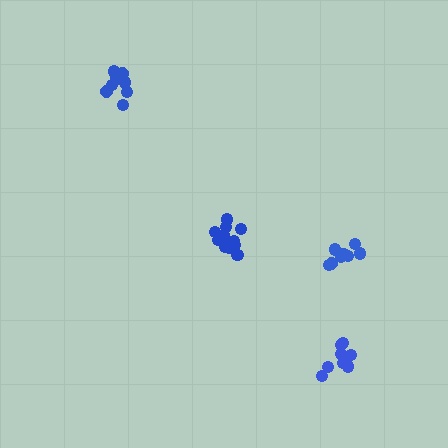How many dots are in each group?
Group 1: 8 dots, Group 2: 14 dots, Group 3: 8 dots, Group 4: 8 dots (38 total).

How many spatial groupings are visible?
There are 4 spatial groupings.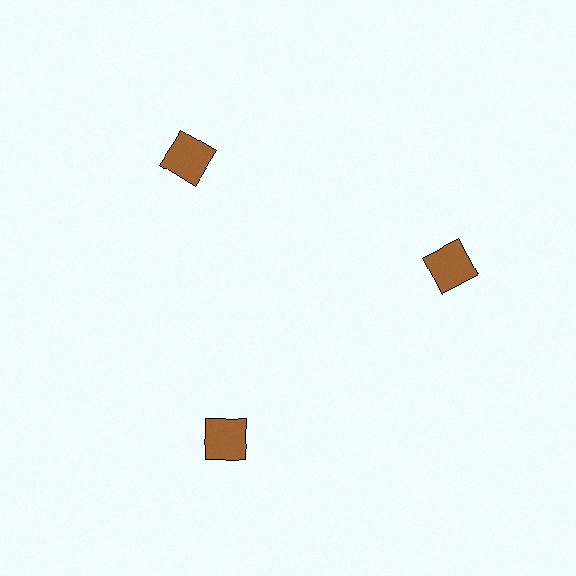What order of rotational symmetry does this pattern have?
This pattern has 3-fold rotational symmetry.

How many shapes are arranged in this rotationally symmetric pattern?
There are 3 shapes, arranged in 3 groups of 1.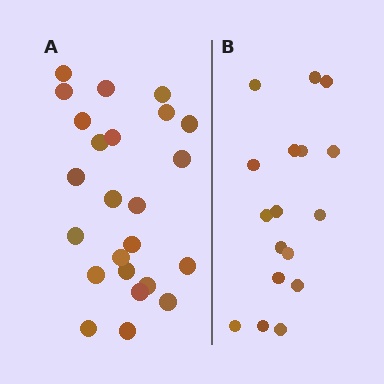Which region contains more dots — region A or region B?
Region A (the left region) has more dots.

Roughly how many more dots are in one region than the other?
Region A has roughly 8 or so more dots than region B.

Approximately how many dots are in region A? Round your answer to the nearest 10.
About 20 dots. (The exact count is 24, which rounds to 20.)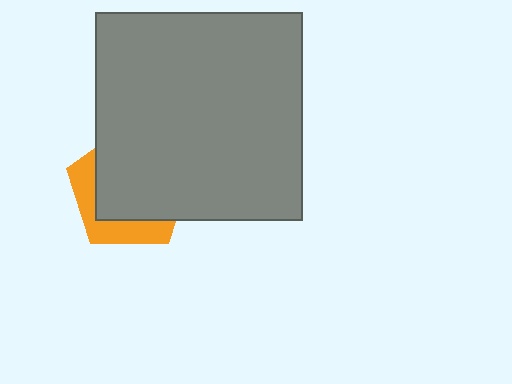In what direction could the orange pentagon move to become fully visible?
The orange pentagon could move toward the lower-left. That would shift it out from behind the gray square entirely.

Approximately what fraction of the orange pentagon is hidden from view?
Roughly 69% of the orange pentagon is hidden behind the gray square.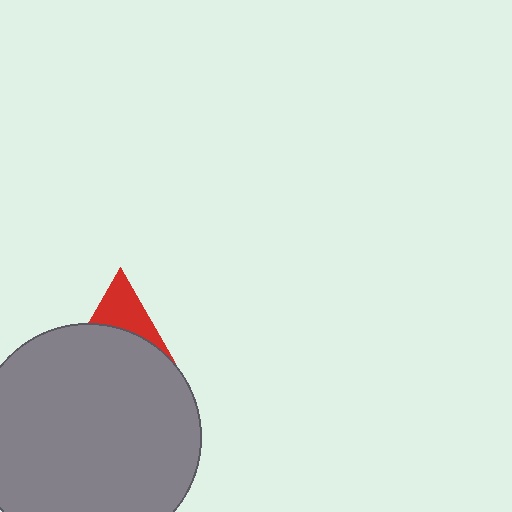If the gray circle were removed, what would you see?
You would see the complete red triangle.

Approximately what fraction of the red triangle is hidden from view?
Roughly 54% of the red triangle is hidden behind the gray circle.